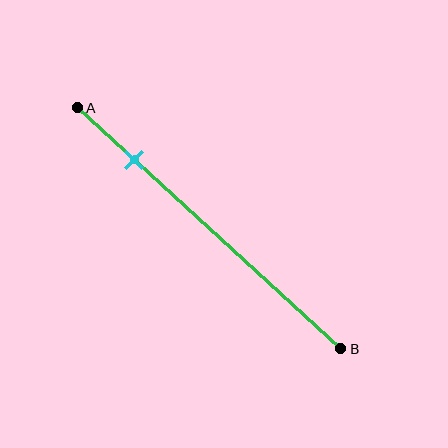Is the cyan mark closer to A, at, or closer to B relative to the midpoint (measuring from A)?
The cyan mark is closer to point A than the midpoint of segment AB.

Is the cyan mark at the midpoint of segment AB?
No, the mark is at about 20% from A, not at the 50% midpoint.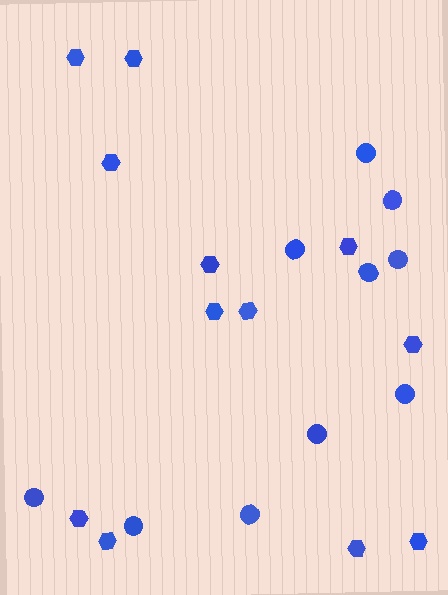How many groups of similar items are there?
There are 2 groups: one group of circles (10) and one group of hexagons (12).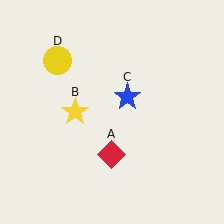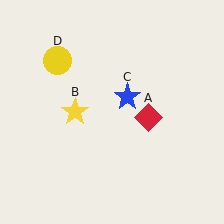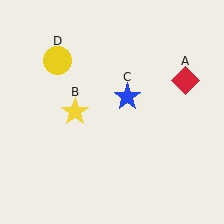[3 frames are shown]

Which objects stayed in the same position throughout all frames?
Yellow star (object B) and blue star (object C) and yellow circle (object D) remained stationary.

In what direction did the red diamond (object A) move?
The red diamond (object A) moved up and to the right.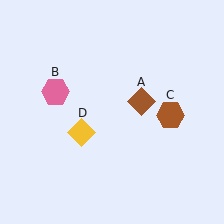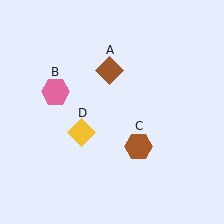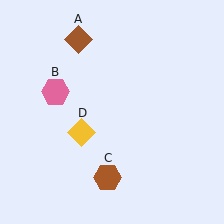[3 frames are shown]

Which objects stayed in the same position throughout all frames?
Pink hexagon (object B) and yellow diamond (object D) remained stationary.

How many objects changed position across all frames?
2 objects changed position: brown diamond (object A), brown hexagon (object C).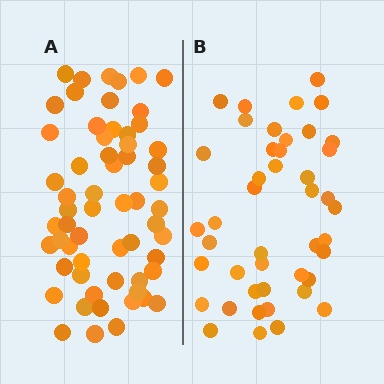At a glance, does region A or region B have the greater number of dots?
Region A (the left region) has more dots.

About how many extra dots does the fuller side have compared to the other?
Region A has approximately 15 more dots than region B.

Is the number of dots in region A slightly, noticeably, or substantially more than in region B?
Region A has noticeably more, but not dramatically so. The ratio is roughly 1.4 to 1.